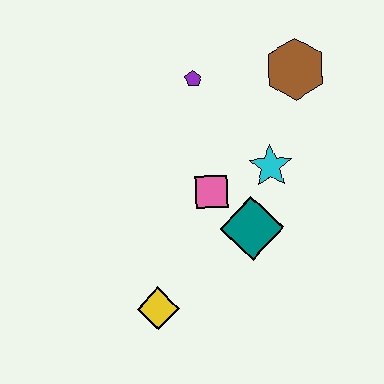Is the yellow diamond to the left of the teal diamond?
Yes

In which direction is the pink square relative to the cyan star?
The pink square is to the left of the cyan star.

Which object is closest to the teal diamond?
The pink square is closest to the teal diamond.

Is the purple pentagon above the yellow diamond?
Yes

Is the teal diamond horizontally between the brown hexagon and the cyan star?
No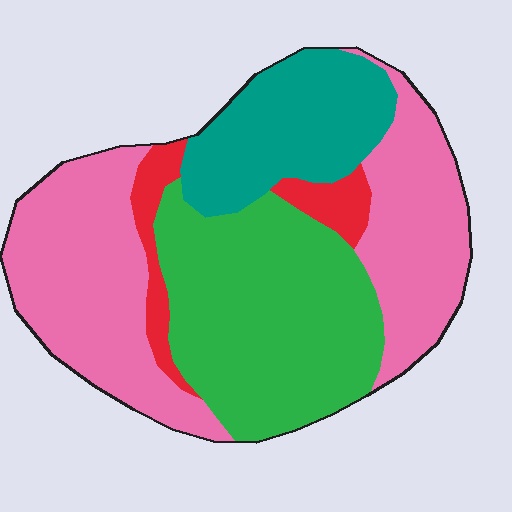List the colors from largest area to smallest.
From largest to smallest: pink, green, teal, red.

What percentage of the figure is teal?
Teal covers around 20% of the figure.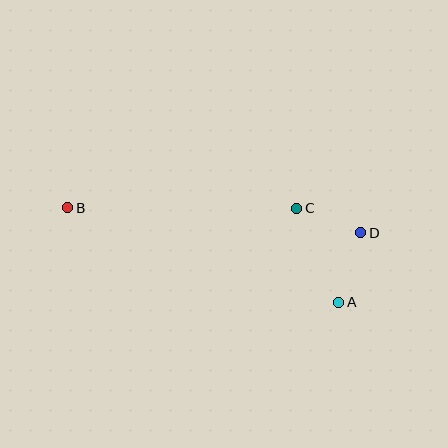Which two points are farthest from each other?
Points B and D are farthest from each other.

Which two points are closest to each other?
Points C and D are closest to each other.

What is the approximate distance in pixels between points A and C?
The distance between A and C is approximately 103 pixels.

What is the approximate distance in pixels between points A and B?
The distance between A and B is approximately 287 pixels.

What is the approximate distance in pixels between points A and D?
The distance between A and D is approximately 73 pixels.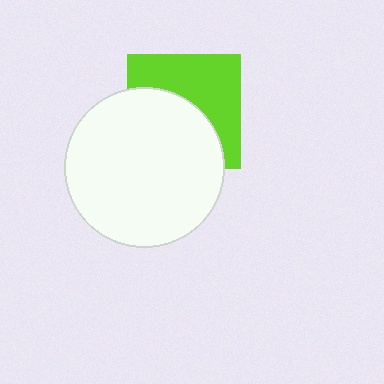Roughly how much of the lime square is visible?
About half of it is visible (roughly 50%).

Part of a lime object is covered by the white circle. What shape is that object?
It is a square.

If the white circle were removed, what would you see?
You would see the complete lime square.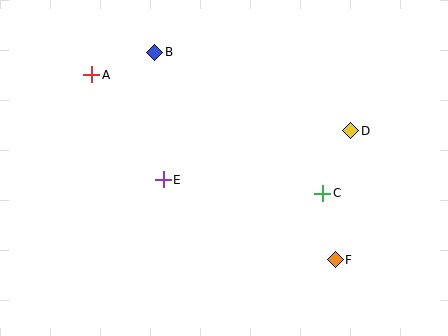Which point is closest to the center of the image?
Point E at (163, 180) is closest to the center.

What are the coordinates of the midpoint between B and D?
The midpoint between B and D is at (253, 91).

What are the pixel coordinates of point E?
Point E is at (163, 180).